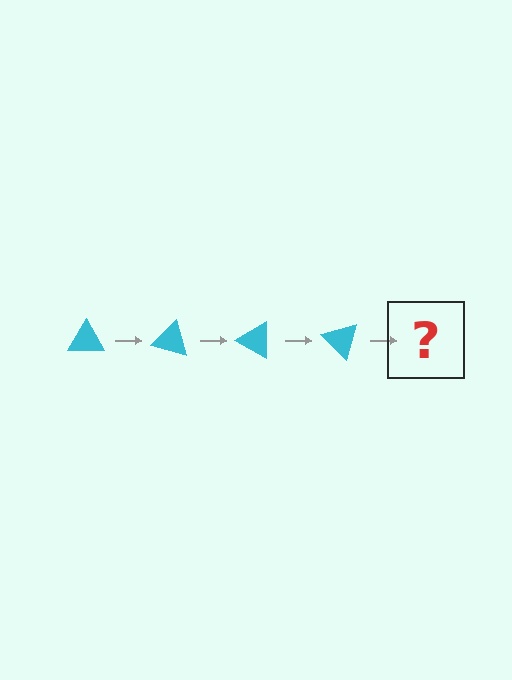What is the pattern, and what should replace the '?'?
The pattern is that the triangle rotates 15 degrees each step. The '?' should be a cyan triangle rotated 60 degrees.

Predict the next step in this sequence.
The next step is a cyan triangle rotated 60 degrees.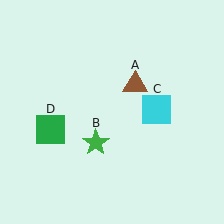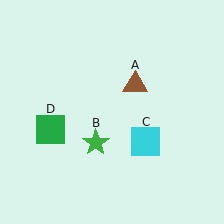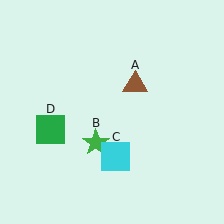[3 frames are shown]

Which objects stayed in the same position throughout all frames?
Brown triangle (object A) and green star (object B) and green square (object D) remained stationary.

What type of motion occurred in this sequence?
The cyan square (object C) rotated clockwise around the center of the scene.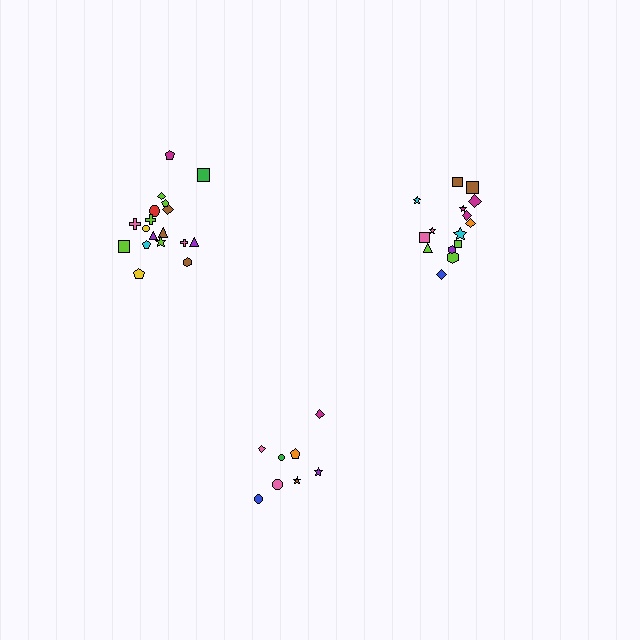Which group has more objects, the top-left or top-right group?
The top-left group.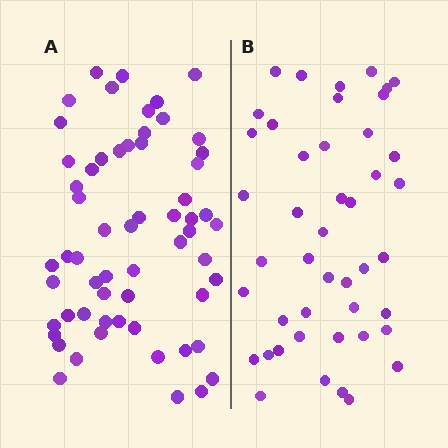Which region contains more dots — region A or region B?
Region A (the left region) has more dots.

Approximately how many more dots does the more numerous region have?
Region A has approximately 15 more dots than region B.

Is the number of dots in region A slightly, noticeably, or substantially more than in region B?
Region A has noticeably more, but not dramatically so. The ratio is roughly 1.3 to 1.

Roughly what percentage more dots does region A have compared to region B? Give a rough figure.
About 35% more.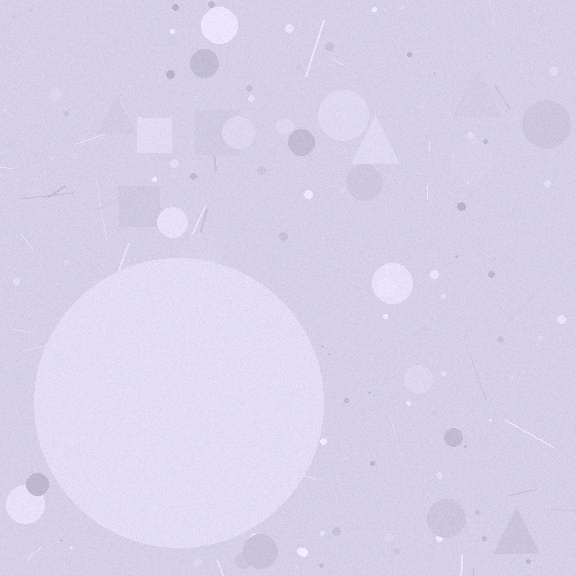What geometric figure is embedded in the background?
A circle is embedded in the background.